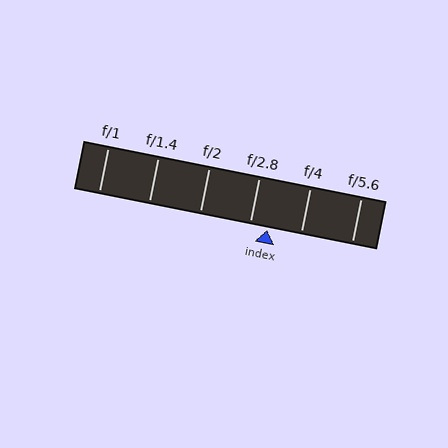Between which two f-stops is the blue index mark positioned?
The index mark is between f/2.8 and f/4.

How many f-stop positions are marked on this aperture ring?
There are 6 f-stop positions marked.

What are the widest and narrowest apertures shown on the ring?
The widest aperture shown is f/1 and the narrowest is f/5.6.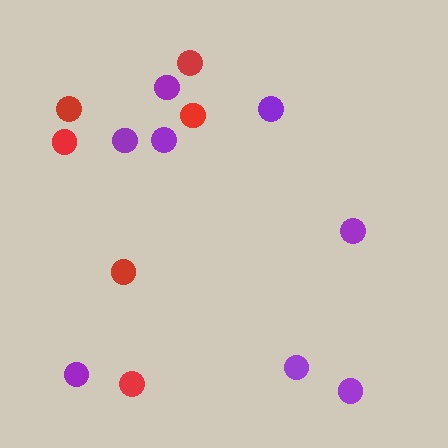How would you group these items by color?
There are 2 groups: one group of red circles (6) and one group of purple circles (8).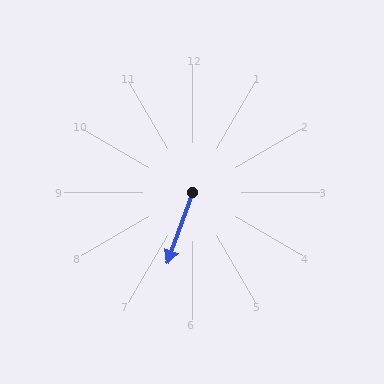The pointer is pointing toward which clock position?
Roughly 7 o'clock.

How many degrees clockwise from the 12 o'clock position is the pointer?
Approximately 199 degrees.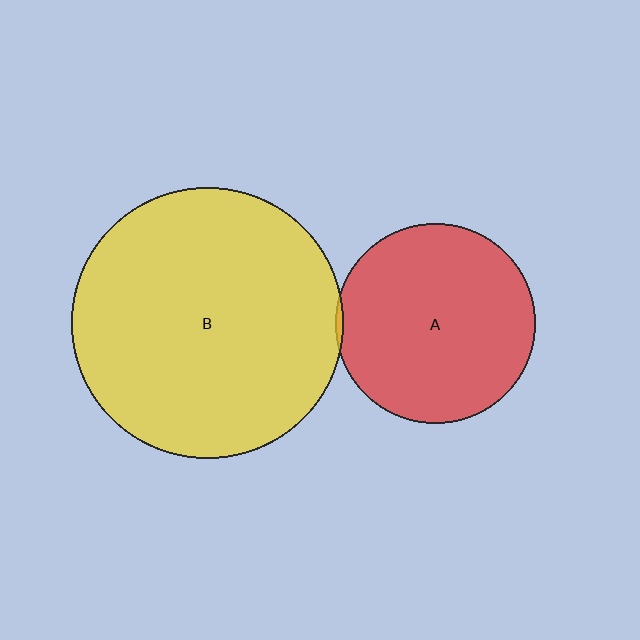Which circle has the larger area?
Circle B (yellow).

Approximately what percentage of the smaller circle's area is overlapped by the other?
Approximately 5%.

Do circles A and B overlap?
Yes.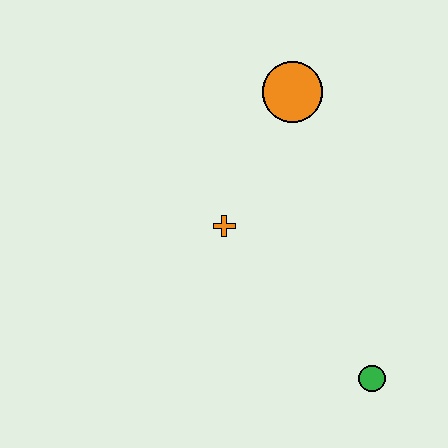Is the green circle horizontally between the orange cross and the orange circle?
No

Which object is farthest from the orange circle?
The green circle is farthest from the orange circle.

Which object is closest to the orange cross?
The orange circle is closest to the orange cross.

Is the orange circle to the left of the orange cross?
No